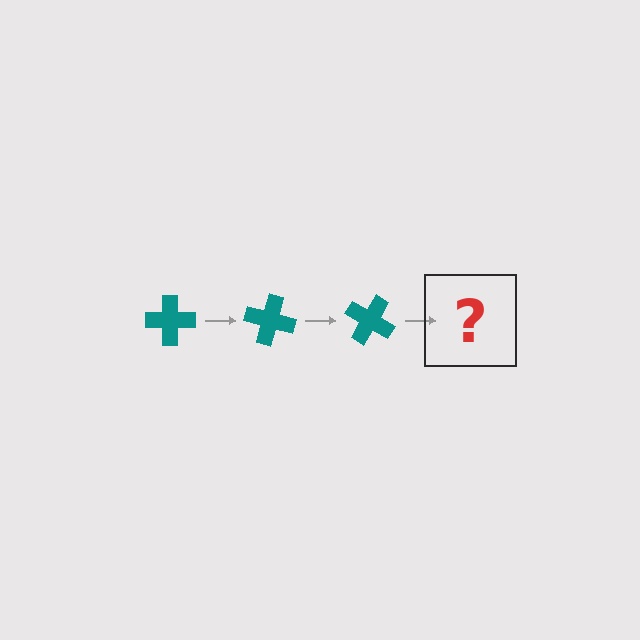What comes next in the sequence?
The next element should be a teal cross rotated 45 degrees.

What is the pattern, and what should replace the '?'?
The pattern is that the cross rotates 15 degrees each step. The '?' should be a teal cross rotated 45 degrees.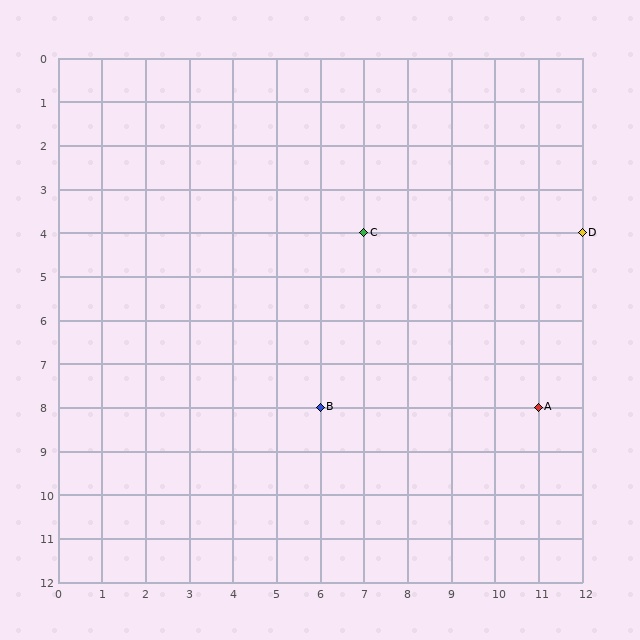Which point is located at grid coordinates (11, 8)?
Point A is at (11, 8).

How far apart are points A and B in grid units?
Points A and B are 5 columns apart.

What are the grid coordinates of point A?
Point A is at grid coordinates (11, 8).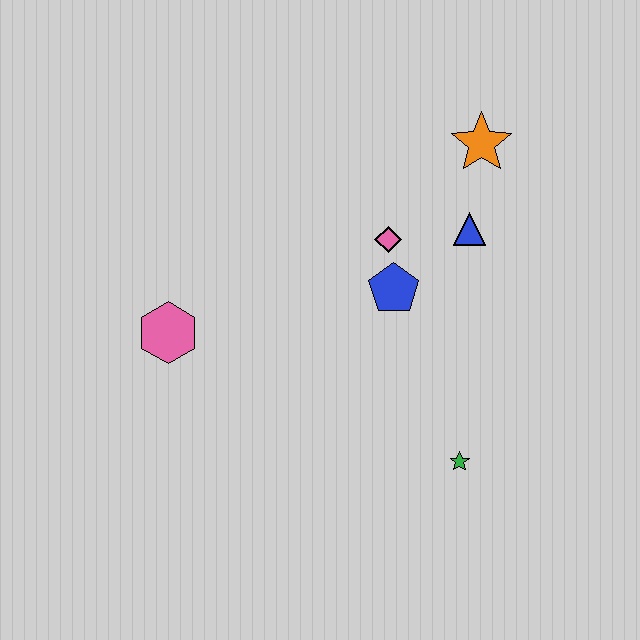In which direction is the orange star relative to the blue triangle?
The orange star is above the blue triangle.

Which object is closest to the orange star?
The blue triangle is closest to the orange star.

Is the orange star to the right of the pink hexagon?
Yes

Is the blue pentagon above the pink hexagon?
Yes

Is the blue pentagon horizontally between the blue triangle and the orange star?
No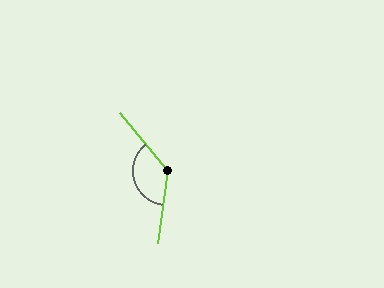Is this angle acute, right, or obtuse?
It is obtuse.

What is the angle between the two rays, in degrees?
Approximately 133 degrees.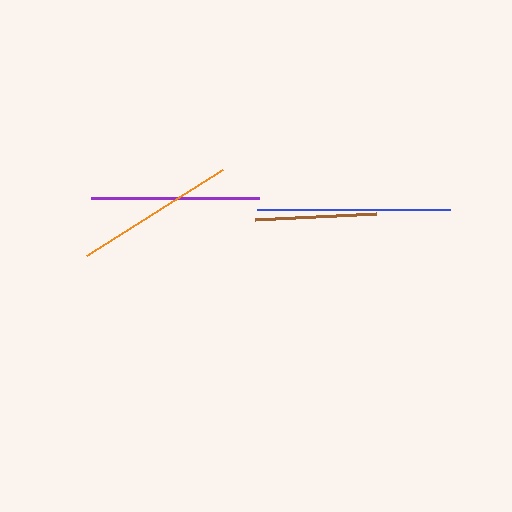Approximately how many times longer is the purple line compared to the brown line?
The purple line is approximately 1.4 times the length of the brown line.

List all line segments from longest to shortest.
From longest to shortest: blue, purple, orange, brown.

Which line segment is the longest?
The blue line is the longest at approximately 193 pixels.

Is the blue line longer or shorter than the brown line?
The blue line is longer than the brown line.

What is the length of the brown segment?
The brown segment is approximately 121 pixels long.